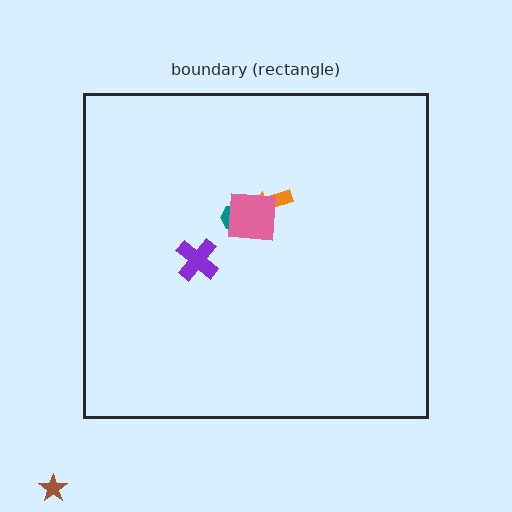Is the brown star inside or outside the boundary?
Outside.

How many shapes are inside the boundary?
4 inside, 1 outside.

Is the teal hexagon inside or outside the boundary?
Inside.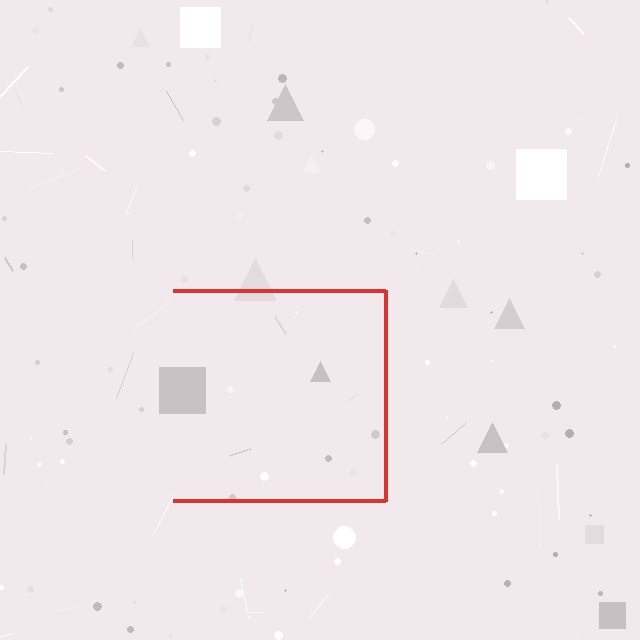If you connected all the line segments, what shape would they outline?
They would outline a square.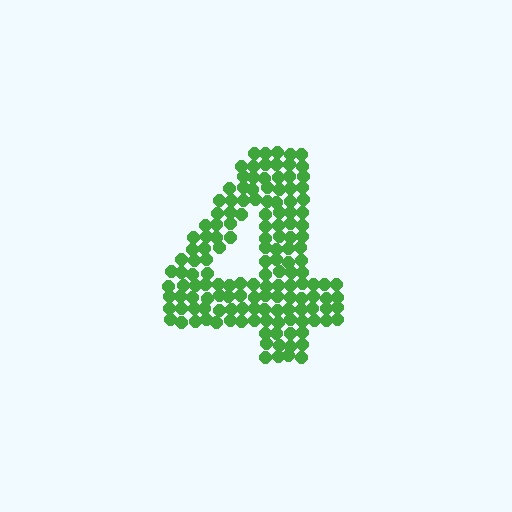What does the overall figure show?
The overall figure shows the digit 4.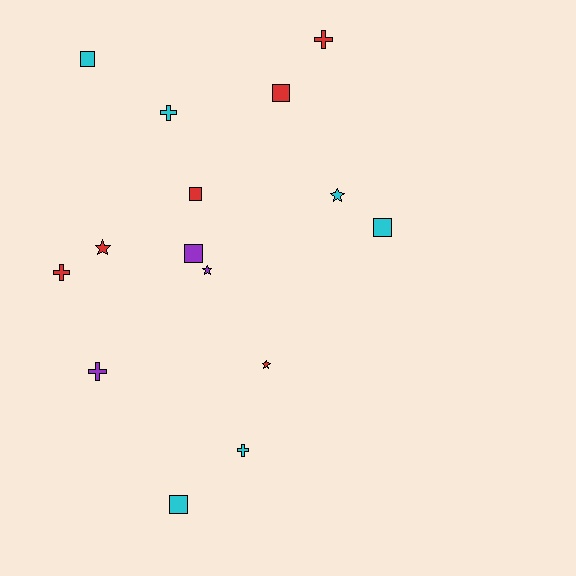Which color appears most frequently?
Cyan, with 6 objects.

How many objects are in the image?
There are 15 objects.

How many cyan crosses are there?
There are 2 cyan crosses.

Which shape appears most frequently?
Square, with 6 objects.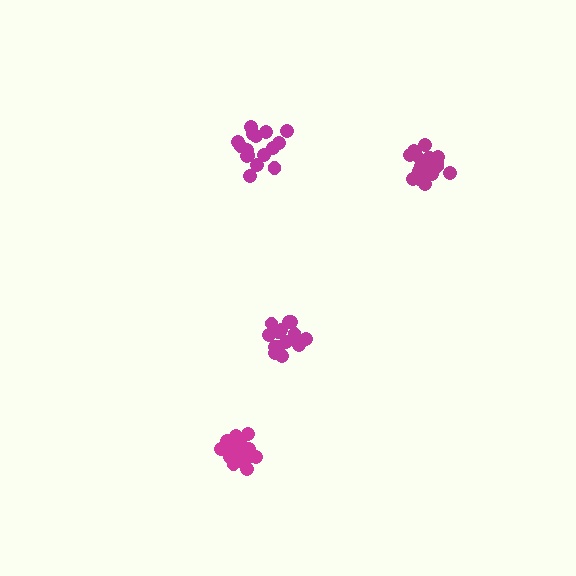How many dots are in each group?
Group 1: 16 dots, Group 2: 20 dots, Group 3: 20 dots, Group 4: 14 dots (70 total).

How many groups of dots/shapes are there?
There are 4 groups.